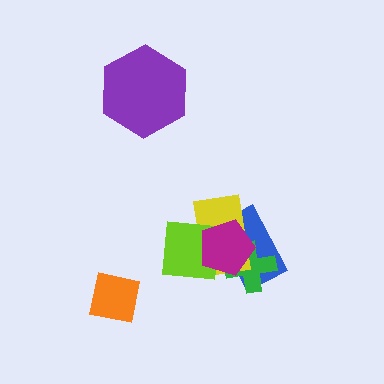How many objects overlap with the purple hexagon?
0 objects overlap with the purple hexagon.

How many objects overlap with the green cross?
3 objects overlap with the green cross.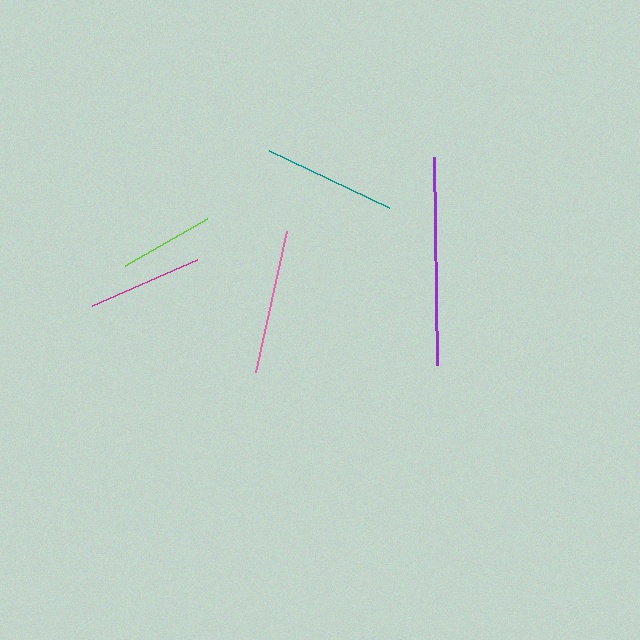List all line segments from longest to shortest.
From longest to shortest: purple, pink, teal, magenta, lime.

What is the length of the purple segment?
The purple segment is approximately 208 pixels long.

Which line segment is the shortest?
The lime line is the shortest at approximately 94 pixels.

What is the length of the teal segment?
The teal segment is approximately 132 pixels long.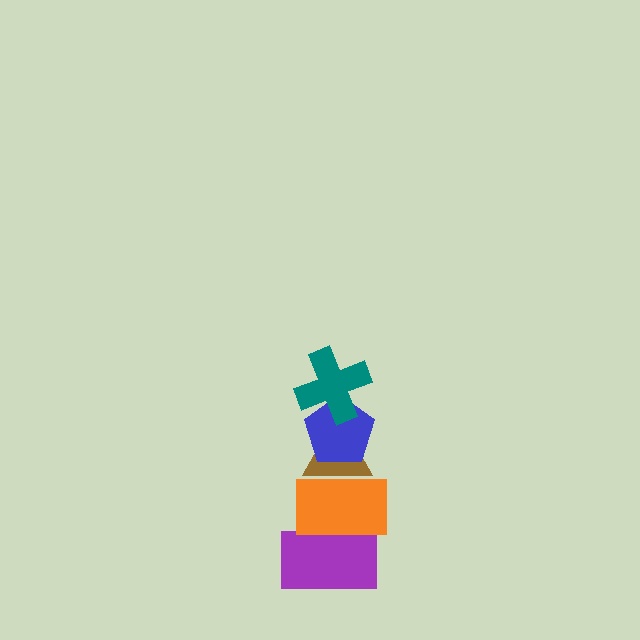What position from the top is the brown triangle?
The brown triangle is 3rd from the top.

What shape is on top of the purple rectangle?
The orange rectangle is on top of the purple rectangle.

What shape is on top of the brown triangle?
The blue pentagon is on top of the brown triangle.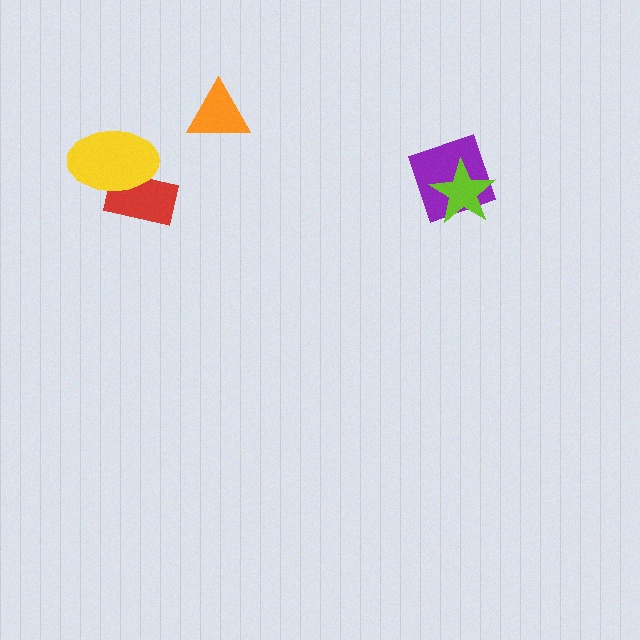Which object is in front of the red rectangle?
The yellow ellipse is in front of the red rectangle.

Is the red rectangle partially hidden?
Yes, it is partially covered by another shape.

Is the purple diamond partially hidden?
Yes, it is partially covered by another shape.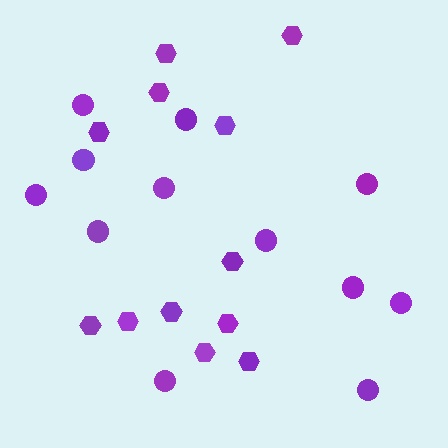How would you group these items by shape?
There are 2 groups: one group of hexagons (12) and one group of circles (12).